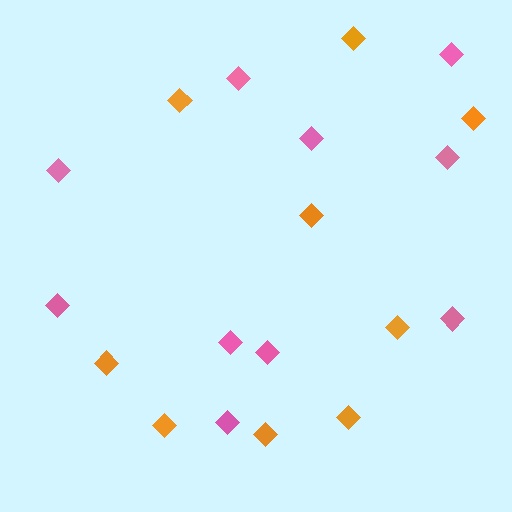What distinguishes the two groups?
There are 2 groups: one group of pink diamonds (10) and one group of orange diamonds (9).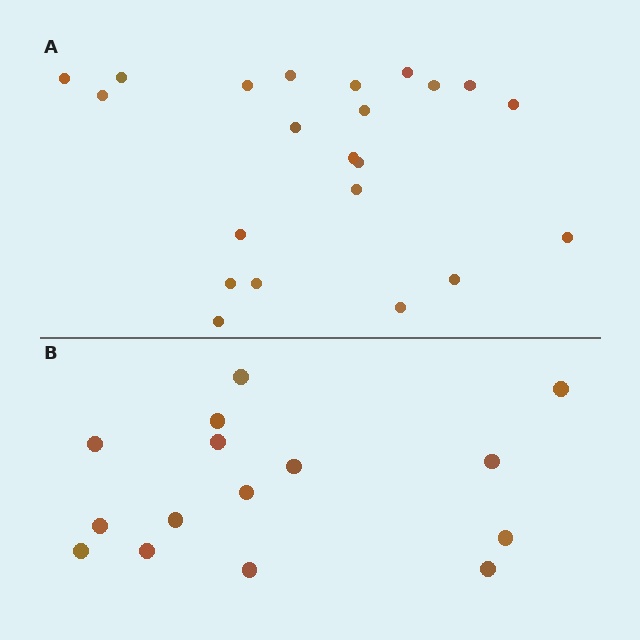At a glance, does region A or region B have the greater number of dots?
Region A (the top region) has more dots.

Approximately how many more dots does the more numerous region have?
Region A has roughly 8 or so more dots than region B.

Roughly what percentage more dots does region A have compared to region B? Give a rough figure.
About 45% more.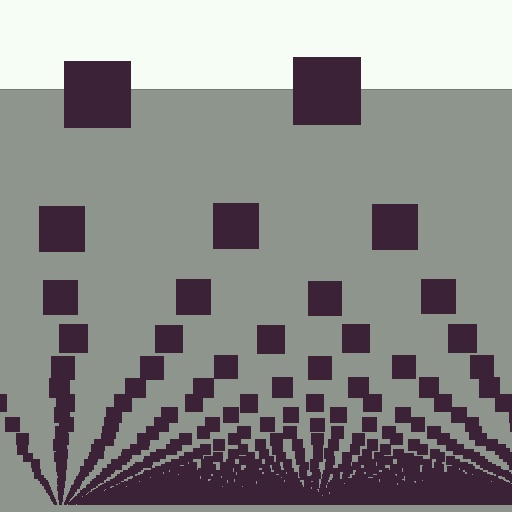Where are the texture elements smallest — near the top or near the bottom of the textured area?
Near the bottom.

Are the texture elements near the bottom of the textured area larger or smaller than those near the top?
Smaller. The gradient is inverted — elements near the bottom are smaller and denser.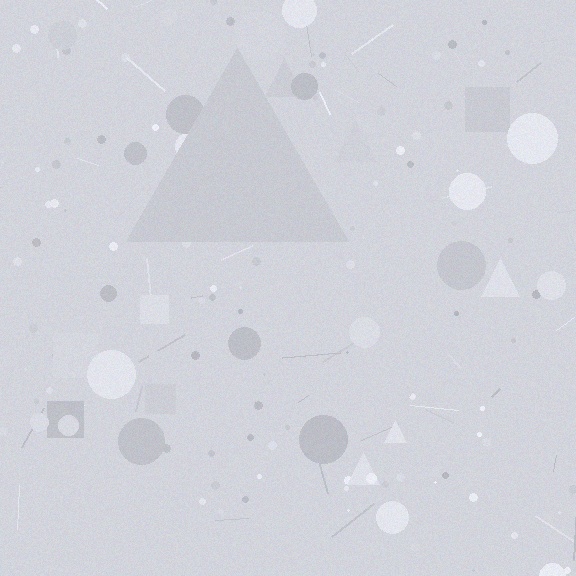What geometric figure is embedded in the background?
A triangle is embedded in the background.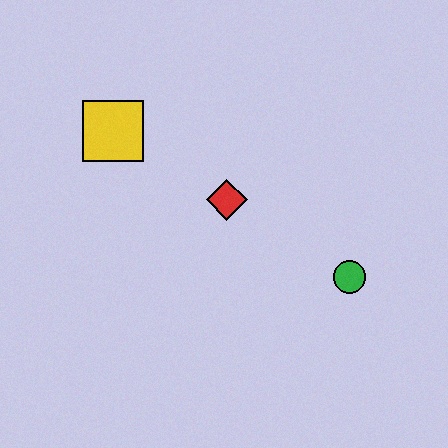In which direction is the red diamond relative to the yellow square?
The red diamond is to the right of the yellow square.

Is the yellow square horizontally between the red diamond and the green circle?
No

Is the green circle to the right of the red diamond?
Yes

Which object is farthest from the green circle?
The yellow square is farthest from the green circle.